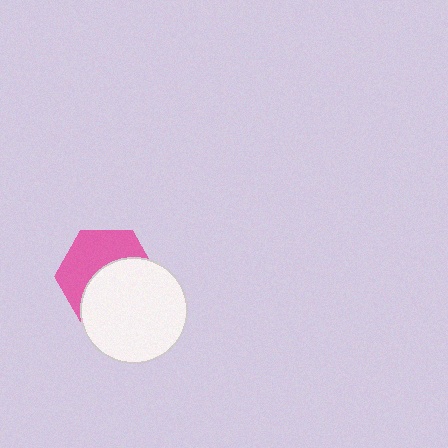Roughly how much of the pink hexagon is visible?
About half of it is visible (roughly 48%).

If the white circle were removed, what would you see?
You would see the complete pink hexagon.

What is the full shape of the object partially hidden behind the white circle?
The partially hidden object is a pink hexagon.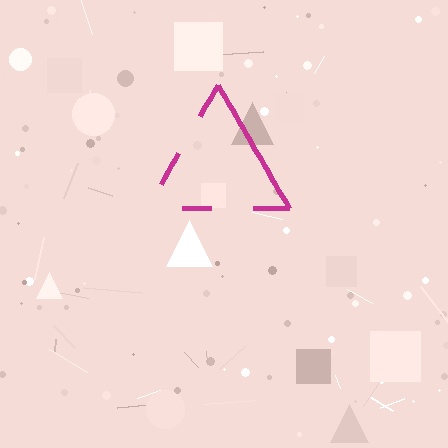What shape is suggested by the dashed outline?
The dashed outline suggests a triangle.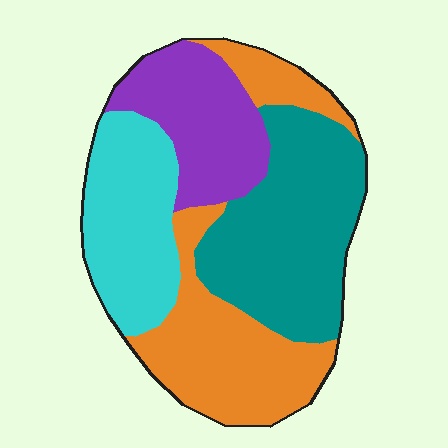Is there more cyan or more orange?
Orange.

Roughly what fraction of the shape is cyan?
Cyan covers 21% of the shape.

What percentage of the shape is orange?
Orange takes up between a quarter and a half of the shape.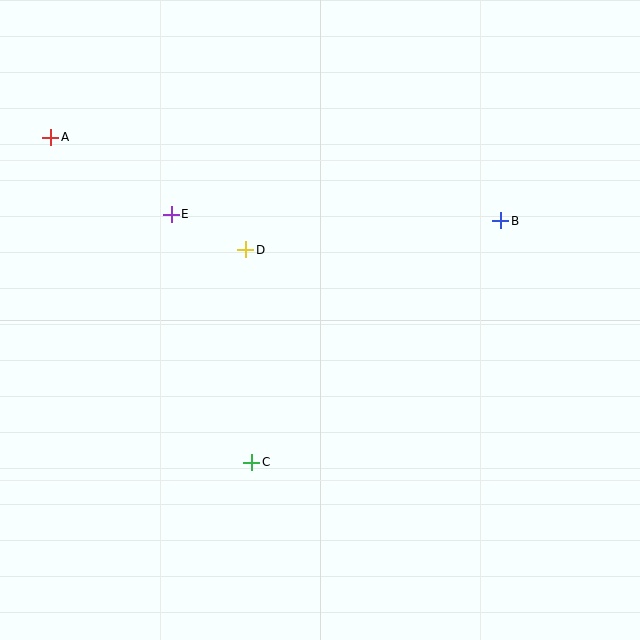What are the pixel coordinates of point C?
Point C is at (252, 462).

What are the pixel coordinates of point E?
Point E is at (171, 214).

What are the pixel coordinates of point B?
Point B is at (501, 221).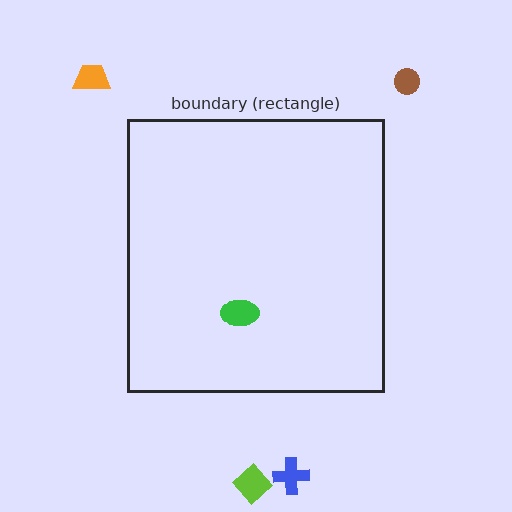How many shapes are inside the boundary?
1 inside, 4 outside.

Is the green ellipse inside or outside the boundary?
Inside.